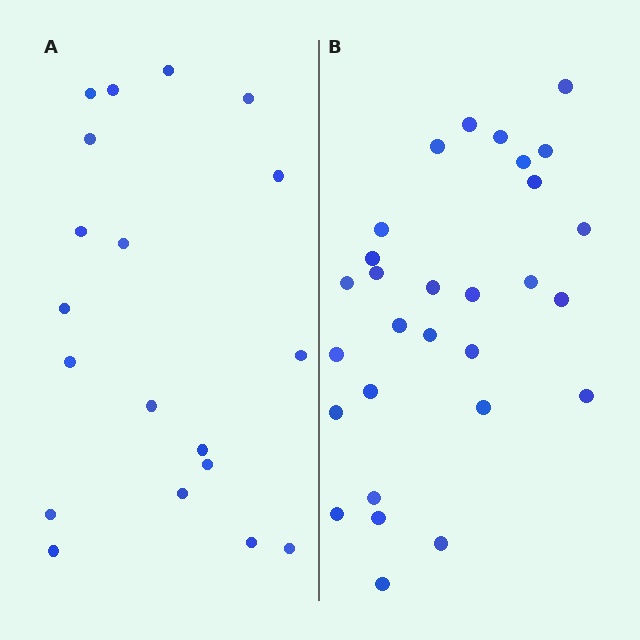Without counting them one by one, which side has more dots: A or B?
Region B (the right region) has more dots.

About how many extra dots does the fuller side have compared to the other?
Region B has roughly 10 or so more dots than region A.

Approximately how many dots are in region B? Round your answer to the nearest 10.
About 30 dots. (The exact count is 29, which rounds to 30.)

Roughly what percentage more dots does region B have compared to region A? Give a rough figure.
About 55% more.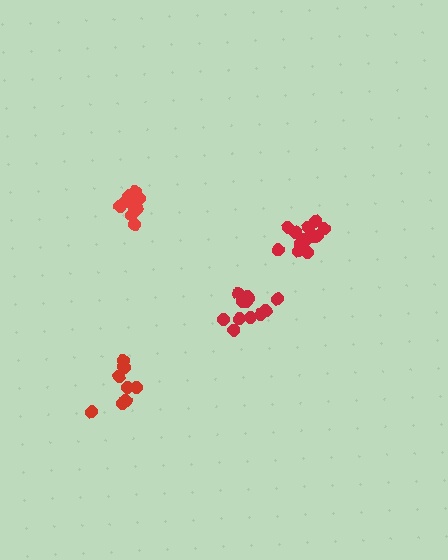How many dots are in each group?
Group 1: 9 dots, Group 2: 13 dots, Group 3: 13 dots, Group 4: 13 dots (48 total).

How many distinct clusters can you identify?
There are 4 distinct clusters.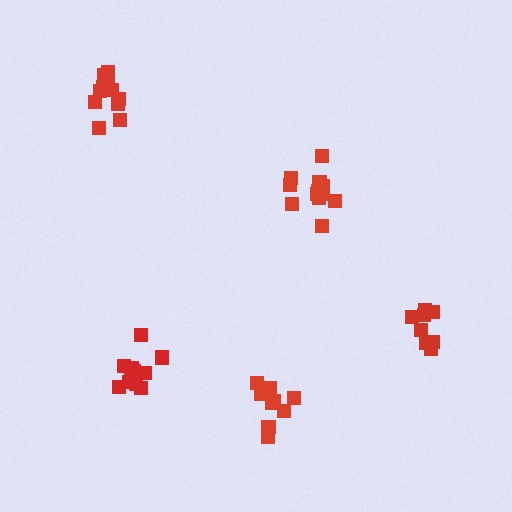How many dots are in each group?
Group 1: 10 dots, Group 2: 9 dots, Group 3: 13 dots, Group 4: 8 dots, Group 5: 13 dots (53 total).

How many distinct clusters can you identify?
There are 5 distinct clusters.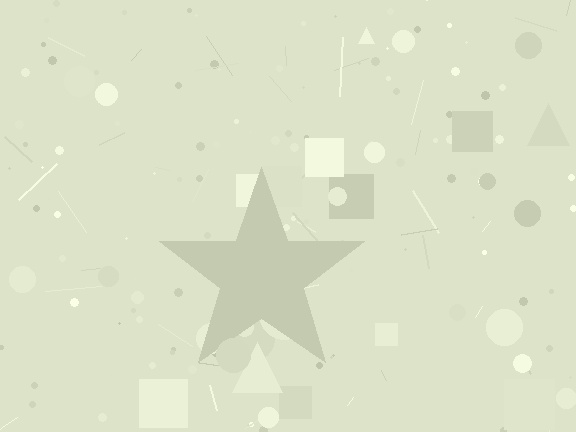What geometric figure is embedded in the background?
A star is embedded in the background.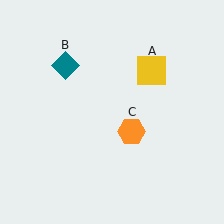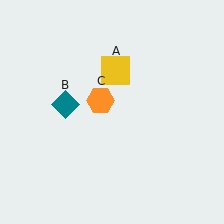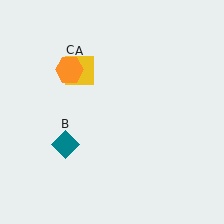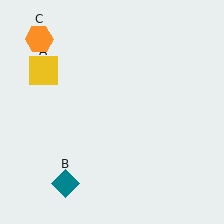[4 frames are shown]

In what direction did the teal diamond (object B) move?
The teal diamond (object B) moved down.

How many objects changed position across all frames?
3 objects changed position: yellow square (object A), teal diamond (object B), orange hexagon (object C).